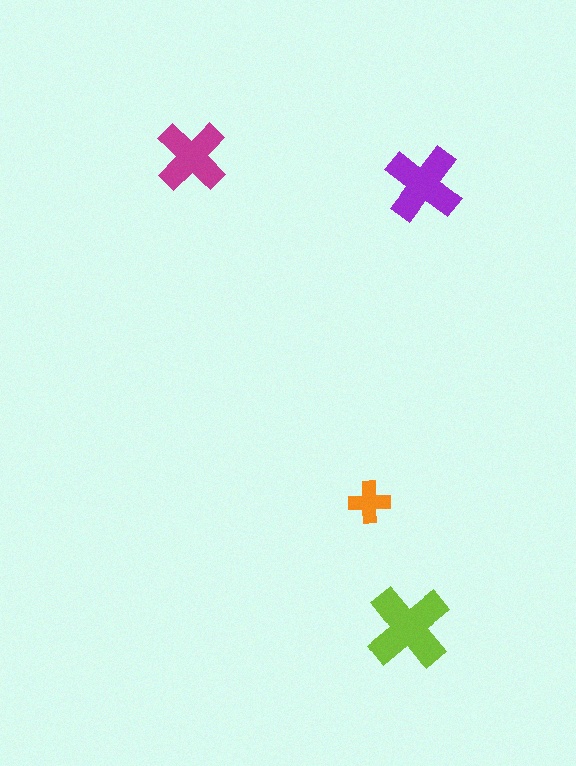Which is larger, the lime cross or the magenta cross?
The lime one.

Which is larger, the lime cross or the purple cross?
The lime one.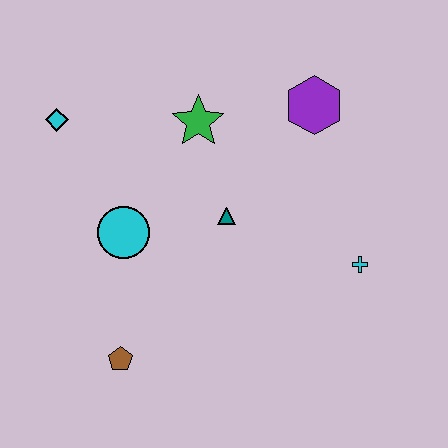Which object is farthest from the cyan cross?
The cyan diamond is farthest from the cyan cross.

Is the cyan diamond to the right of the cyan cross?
No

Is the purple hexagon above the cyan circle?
Yes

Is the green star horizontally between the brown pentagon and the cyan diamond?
No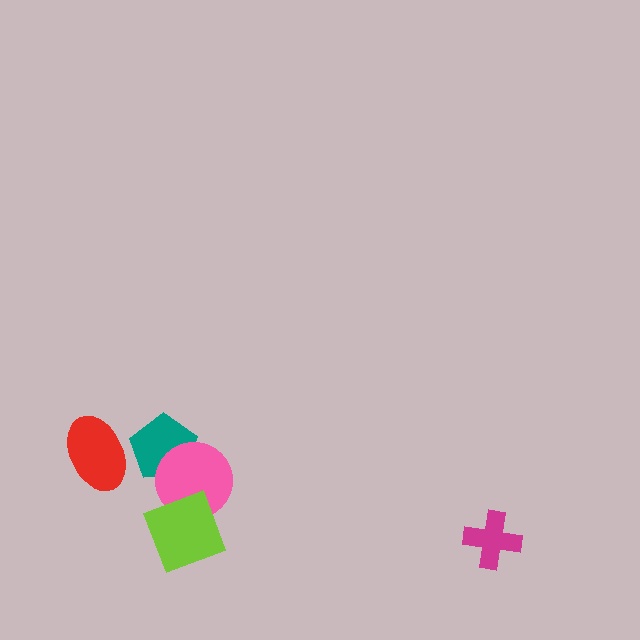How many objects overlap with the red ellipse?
0 objects overlap with the red ellipse.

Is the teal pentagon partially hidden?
Yes, it is partially covered by another shape.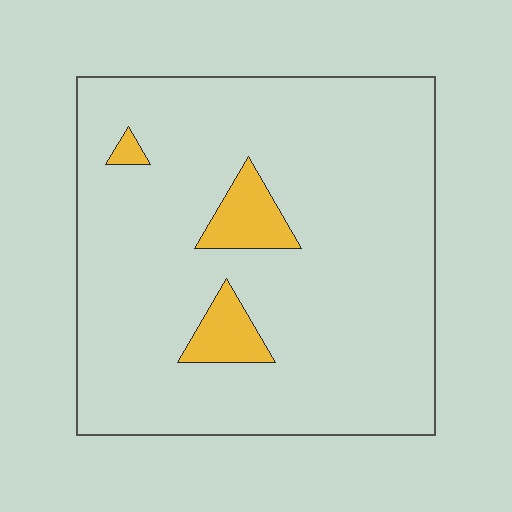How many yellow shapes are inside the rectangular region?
3.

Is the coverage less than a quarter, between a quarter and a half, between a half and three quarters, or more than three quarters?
Less than a quarter.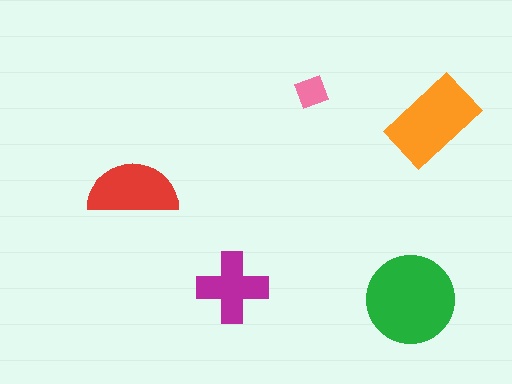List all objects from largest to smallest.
The green circle, the orange rectangle, the red semicircle, the magenta cross, the pink square.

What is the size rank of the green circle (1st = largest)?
1st.